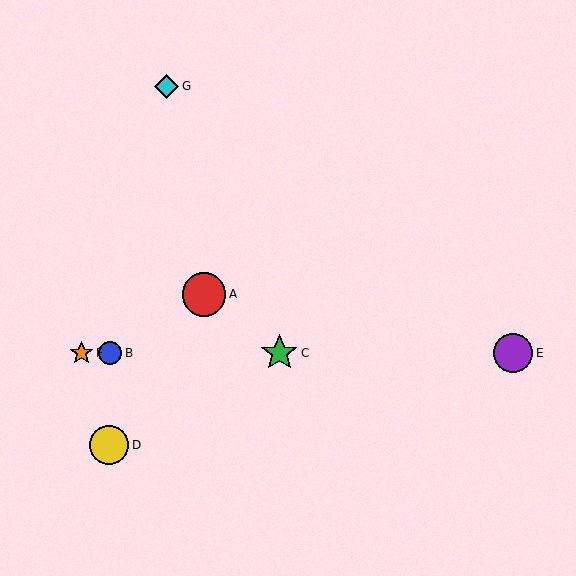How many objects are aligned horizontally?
4 objects (B, C, E, F) are aligned horizontally.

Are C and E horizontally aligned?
Yes, both are at y≈353.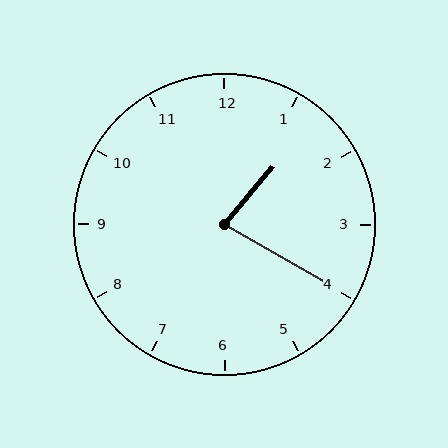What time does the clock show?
1:20.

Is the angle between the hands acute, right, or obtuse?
It is acute.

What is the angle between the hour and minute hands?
Approximately 80 degrees.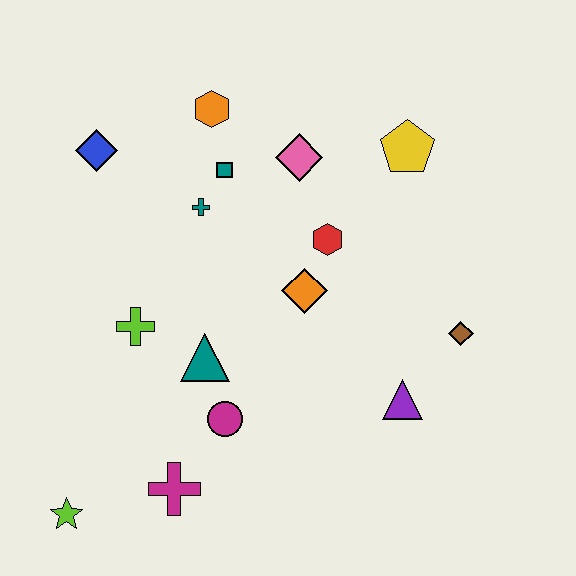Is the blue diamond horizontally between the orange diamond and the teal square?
No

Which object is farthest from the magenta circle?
The yellow pentagon is farthest from the magenta circle.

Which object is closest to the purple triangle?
The brown diamond is closest to the purple triangle.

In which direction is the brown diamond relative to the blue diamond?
The brown diamond is to the right of the blue diamond.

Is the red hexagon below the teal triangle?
No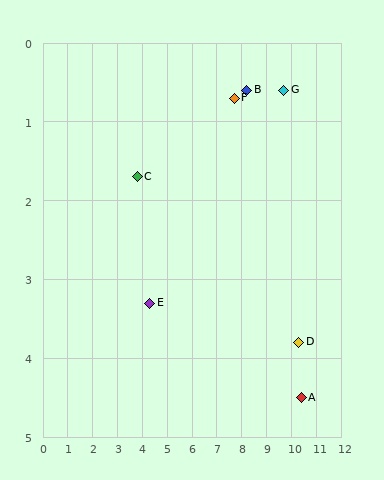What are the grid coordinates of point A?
Point A is at approximately (10.4, 4.5).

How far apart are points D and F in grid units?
Points D and F are about 4.0 grid units apart.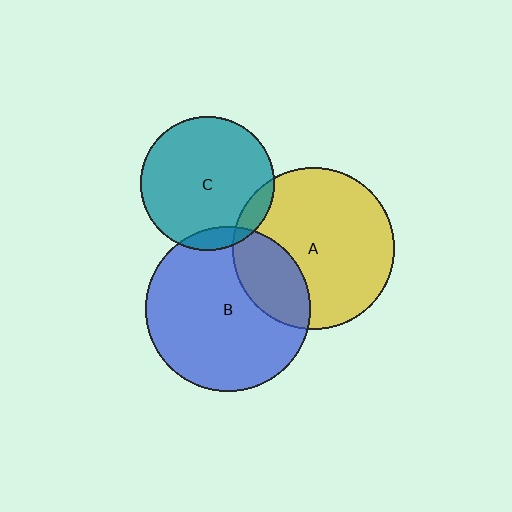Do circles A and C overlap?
Yes.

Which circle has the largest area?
Circle B (blue).